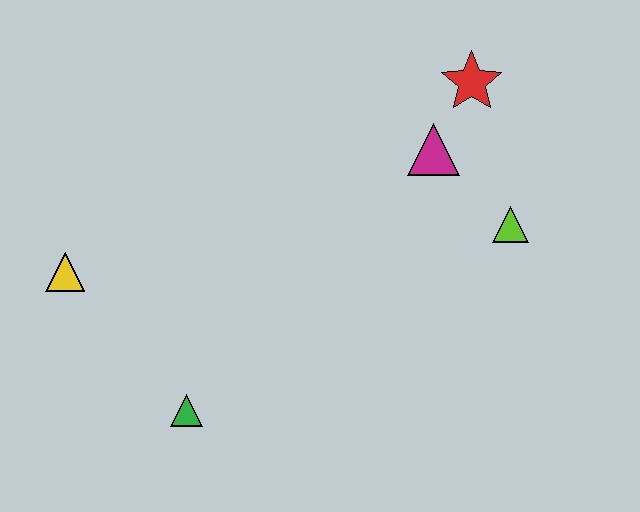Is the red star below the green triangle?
No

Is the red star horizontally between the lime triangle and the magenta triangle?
Yes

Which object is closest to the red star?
The magenta triangle is closest to the red star.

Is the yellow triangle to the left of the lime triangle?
Yes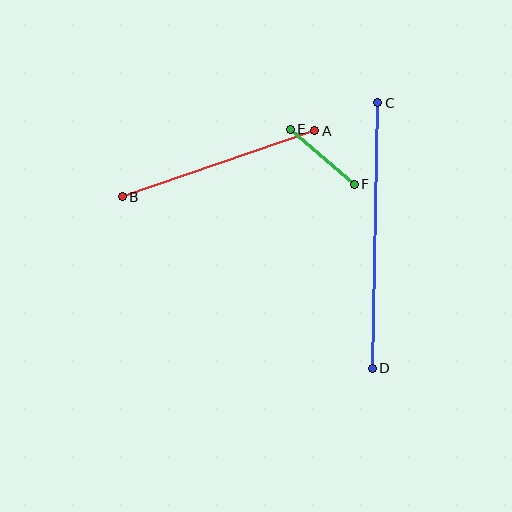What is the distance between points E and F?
The distance is approximately 84 pixels.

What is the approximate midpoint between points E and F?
The midpoint is at approximately (322, 157) pixels.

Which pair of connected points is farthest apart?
Points C and D are farthest apart.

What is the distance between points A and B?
The distance is approximately 204 pixels.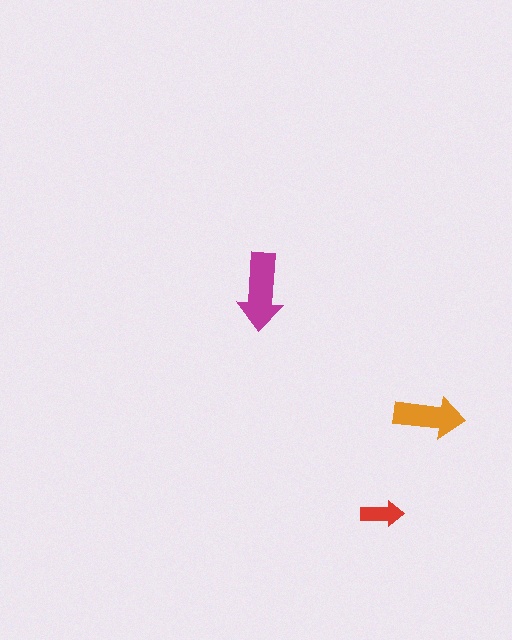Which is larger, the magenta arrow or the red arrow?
The magenta one.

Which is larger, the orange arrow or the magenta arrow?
The magenta one.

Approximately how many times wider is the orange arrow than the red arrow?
About 1.5 times wider.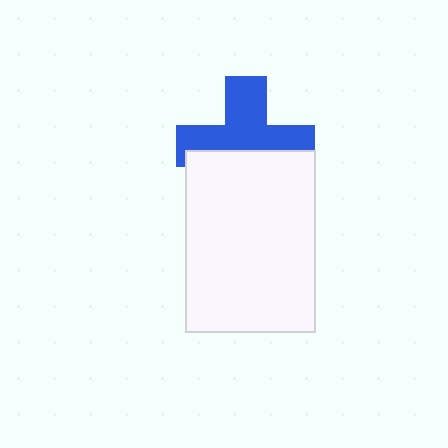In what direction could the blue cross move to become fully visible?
The blue cross could move up. That would shift it out from behind the white rectangle entirely.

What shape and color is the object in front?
The object in front is a white rectangle.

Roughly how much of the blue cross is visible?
About half of it is visible (roughly 56%).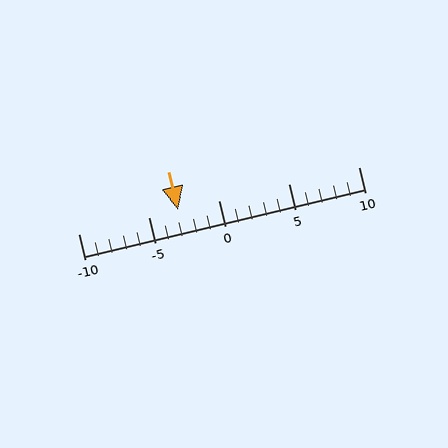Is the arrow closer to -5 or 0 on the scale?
The arrow is closer to -5.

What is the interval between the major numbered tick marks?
The major tick marks are spaced 5 units apart.